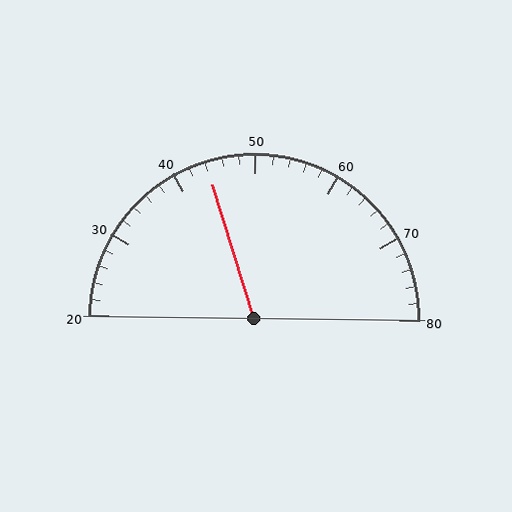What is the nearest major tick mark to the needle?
The nearest major tick mark is 40.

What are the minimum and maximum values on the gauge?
The gauge ranges from 20 to 80.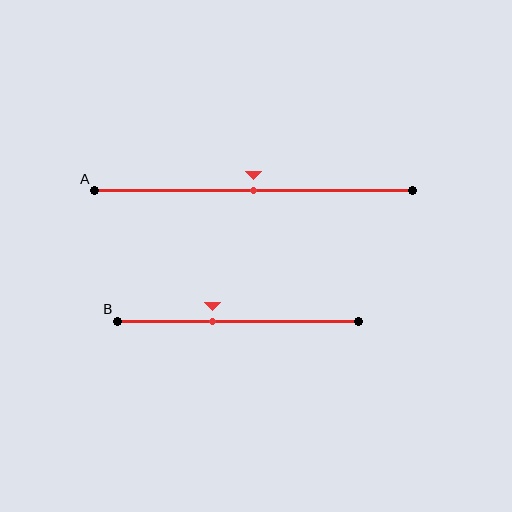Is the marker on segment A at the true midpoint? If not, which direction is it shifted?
Yes, the marker on segment A is at the true midpoint.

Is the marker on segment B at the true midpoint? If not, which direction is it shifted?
No, the marker on segment B is shifted to the left by about 11% of the segment length.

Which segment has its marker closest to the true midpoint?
Segment A has its marker closest to the true midpoint.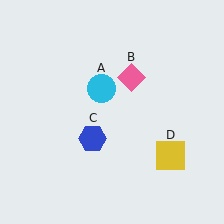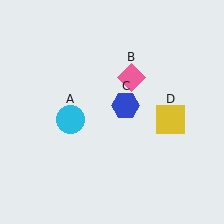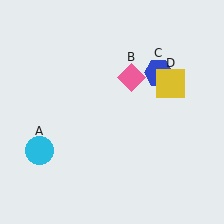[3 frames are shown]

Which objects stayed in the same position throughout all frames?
Pink diamond (object B) remained stationary.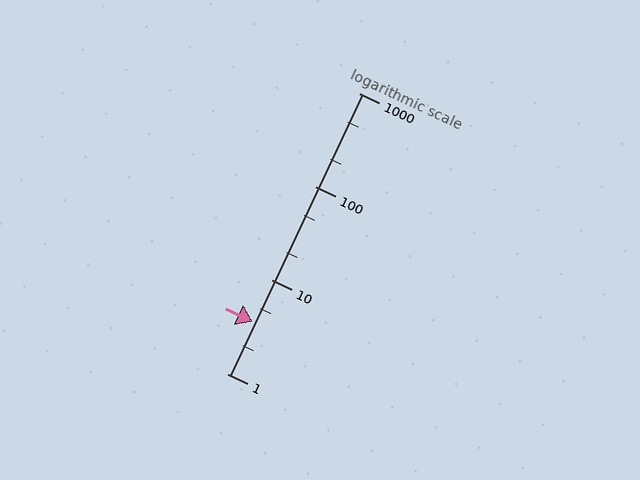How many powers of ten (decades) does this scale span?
The scale spans 3 decades, from 1 to 1000.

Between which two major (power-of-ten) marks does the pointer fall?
The pointer is between 1 and 10.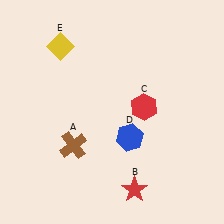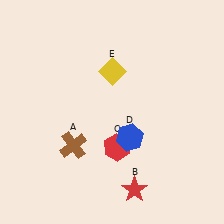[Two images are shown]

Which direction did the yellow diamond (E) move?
The yellow diamond (E) moved right.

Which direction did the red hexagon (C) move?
The red hexagon (C) moved down.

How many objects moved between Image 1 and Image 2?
2 objects moved between the two images.